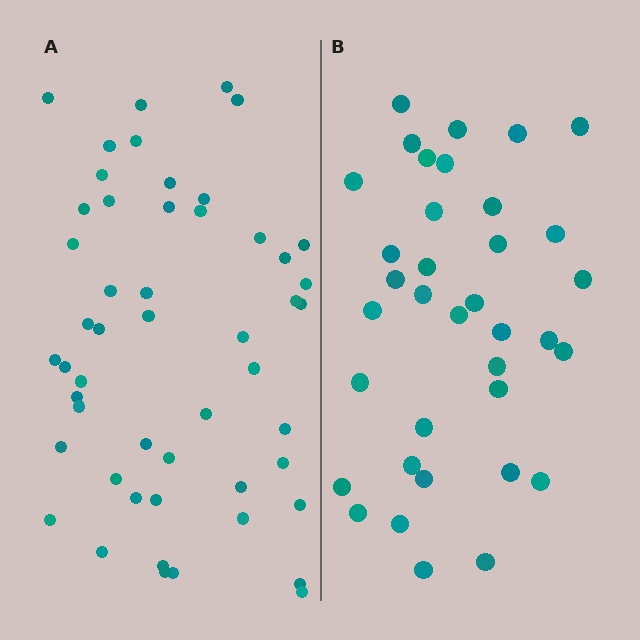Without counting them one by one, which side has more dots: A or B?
Region A (the left region) has more dots.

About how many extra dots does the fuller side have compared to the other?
Region A has approximately 15 more dots than region B.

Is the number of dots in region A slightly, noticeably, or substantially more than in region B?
Region A has noticeably more, but not dramatically so. The ratio is roughly 1.4 to 1.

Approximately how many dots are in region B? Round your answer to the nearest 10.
About 40 dots. (The exact count is 36, which rounds to 40.)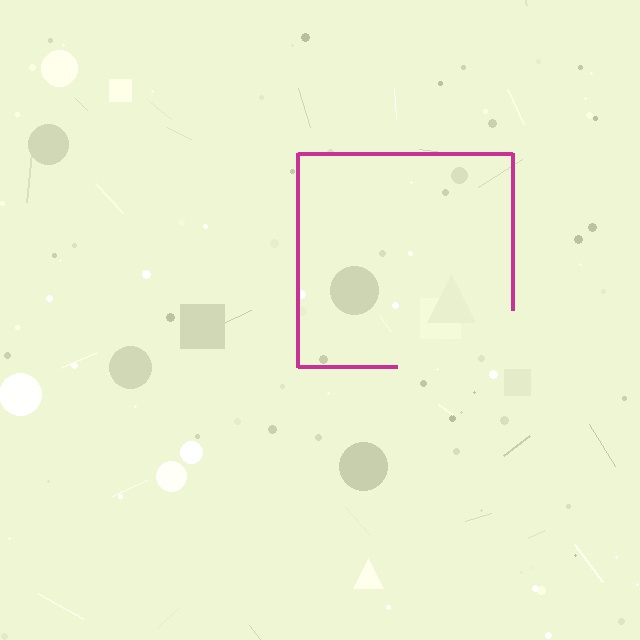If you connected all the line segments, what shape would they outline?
They would outline a square.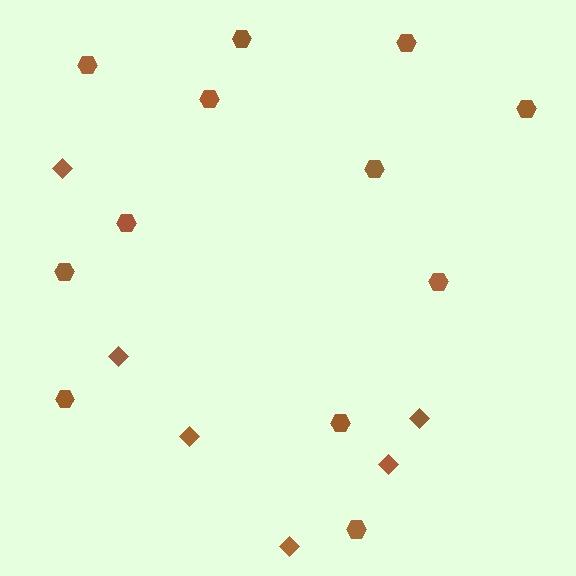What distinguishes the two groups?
There are 2 groups: one group of diamonds (6) and one group of hexagons (12).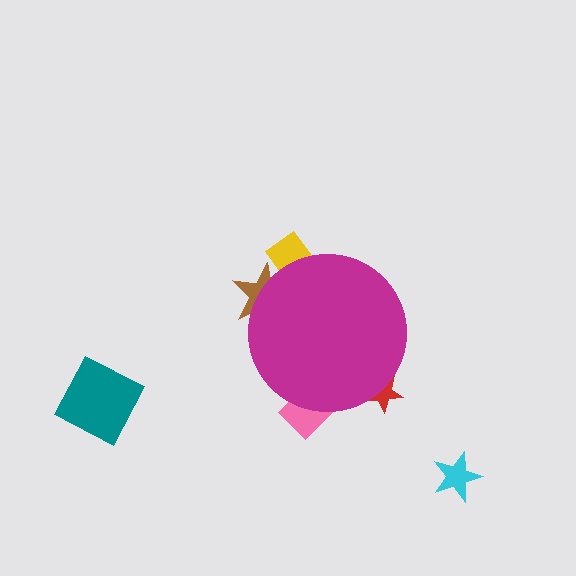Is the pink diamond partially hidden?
Yes, the pink diamond is partially hidden behind the magenta circle.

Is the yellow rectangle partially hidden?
Yes, the yellow rectangle is partially hidden behind the magenta circle.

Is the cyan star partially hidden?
No, the cyan star is fully visible.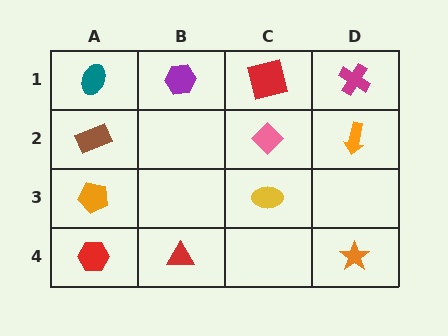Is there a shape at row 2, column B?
No, that cell is empty.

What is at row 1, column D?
A magenta cross.